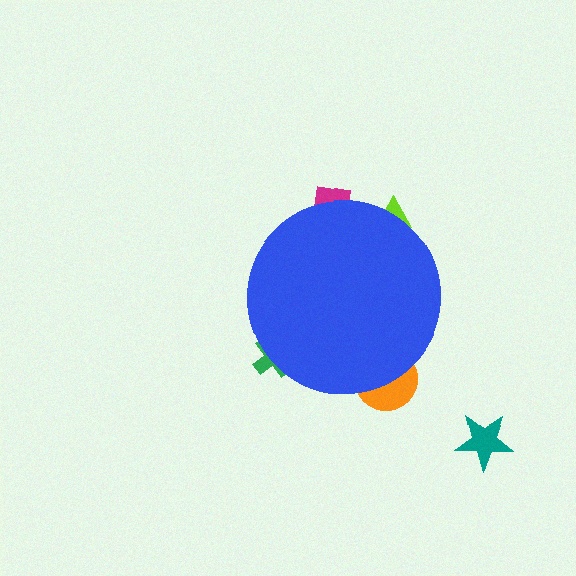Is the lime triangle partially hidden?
Yes, the lime triangle is partially hidden behind the blue circle.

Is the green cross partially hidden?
Yes, the green cross is partially hidden behind the blue circle.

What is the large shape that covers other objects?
A blue circle.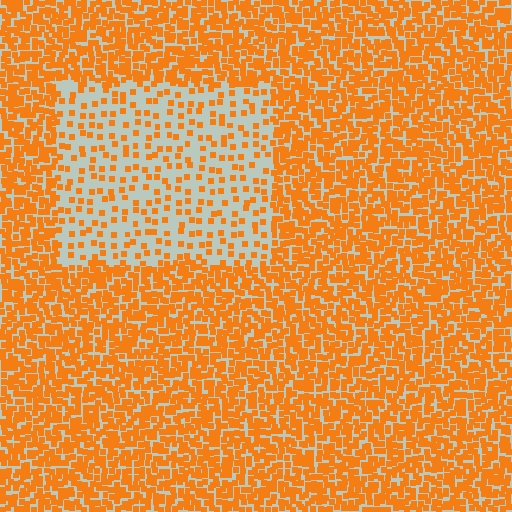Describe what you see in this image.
The image contains small orange elements arranged at two different densities. A rectangle-shaped region is visible where the elements are less densely packed than the surrounding area.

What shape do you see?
I see a rectangle.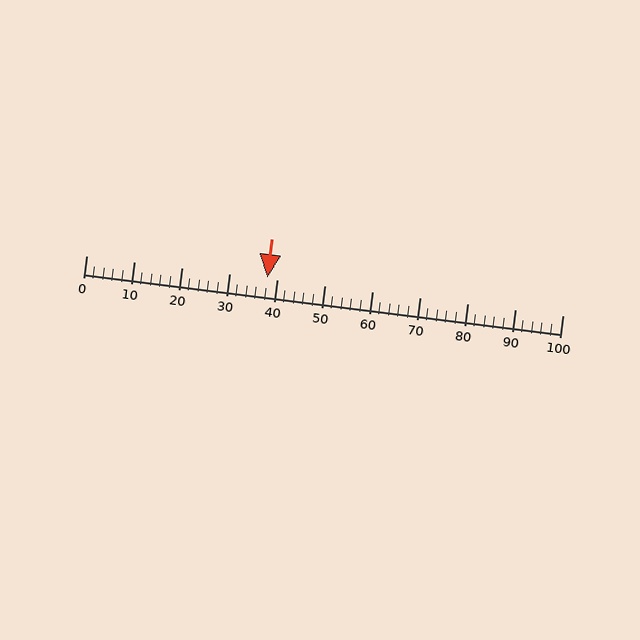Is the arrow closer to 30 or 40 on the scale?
The arrow is closer to 40.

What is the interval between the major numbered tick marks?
The major tick marks are spaced 10 units apart.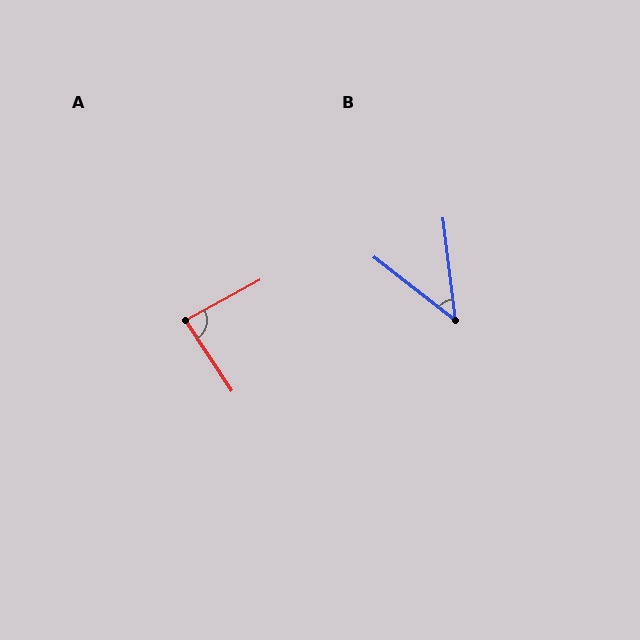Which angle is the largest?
A, at approximately 86 degrees.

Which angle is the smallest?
B, at approximately 45 degrees.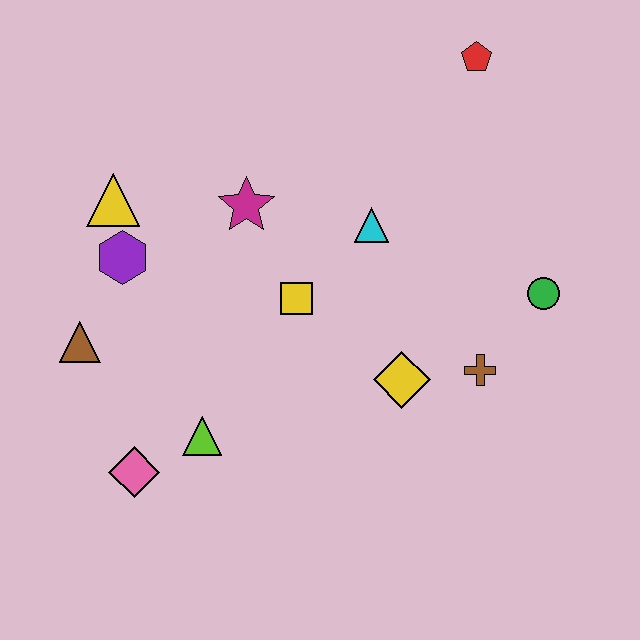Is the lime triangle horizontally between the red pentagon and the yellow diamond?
No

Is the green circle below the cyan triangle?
Yes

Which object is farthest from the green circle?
The brown triangle is farthest from the green circle.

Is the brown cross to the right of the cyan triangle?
Yes